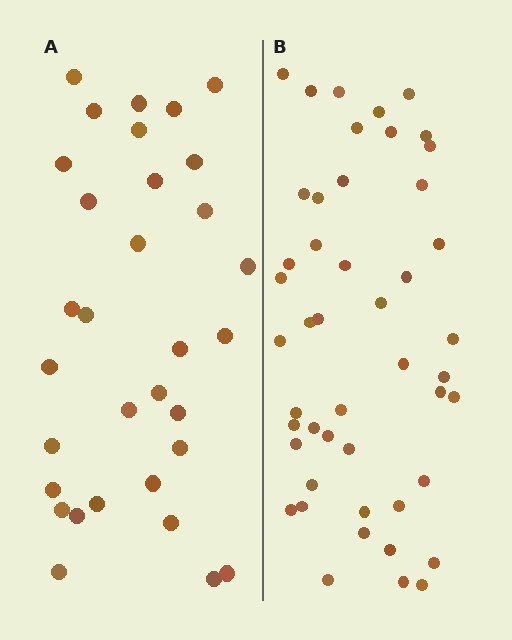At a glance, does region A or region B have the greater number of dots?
Region B (the right region) has more dots.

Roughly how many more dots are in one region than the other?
Region B has approximately 15 more dots than region A.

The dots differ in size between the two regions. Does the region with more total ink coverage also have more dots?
No. Region A has more total ink coverage because its dots are larger, but region B actually contains more individual dots. Total area can be misleading — the number of items is what matters here.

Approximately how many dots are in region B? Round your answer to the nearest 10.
About 50 dots. (The exact count is 47, which rounds to 50.)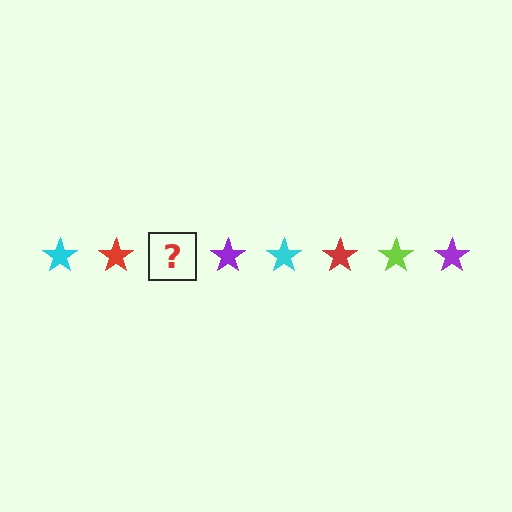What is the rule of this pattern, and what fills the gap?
The rule is that the pattern cycles through cyan, red, lime, purple stars. The gap should be filled with a lime star.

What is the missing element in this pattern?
The missing element is a lime star.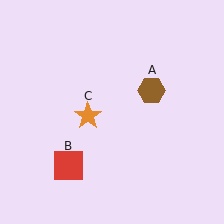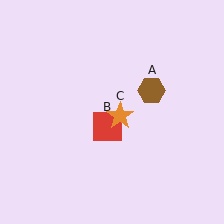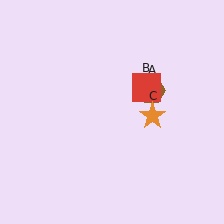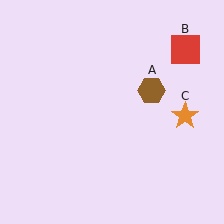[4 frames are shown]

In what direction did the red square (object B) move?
The red square (object B) moved up and to the right.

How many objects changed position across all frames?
2 objects changed position: red square (object B), orange star (object C).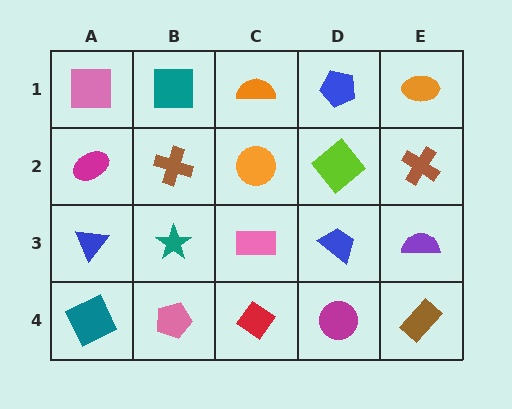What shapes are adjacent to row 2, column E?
An orange ellipse (row 1, column E), a purple semicircle (row 3, column E), a lime diamond (row 2, column D).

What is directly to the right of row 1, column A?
A teal square.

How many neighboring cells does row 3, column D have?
4.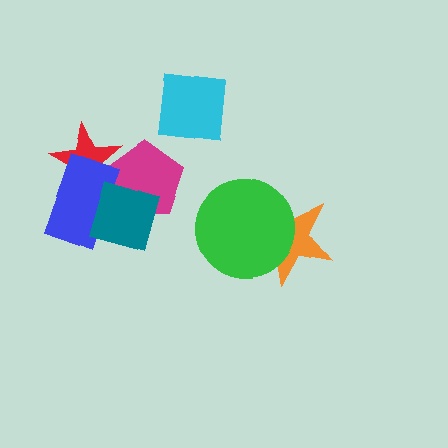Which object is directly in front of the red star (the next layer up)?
The magenta pentagon is directly in front of the red star.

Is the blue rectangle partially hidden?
Yes, it is partially covered by another shape.